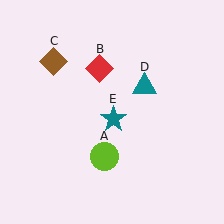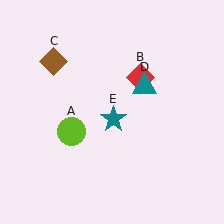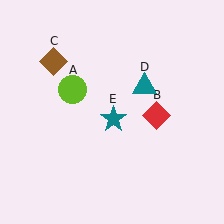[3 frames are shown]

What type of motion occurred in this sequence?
The lime circle (object A), red diamond (object B) rotated clockwise around the center of the scene.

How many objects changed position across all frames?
2 objects changed position: lime circle (object A), red diamond (object B).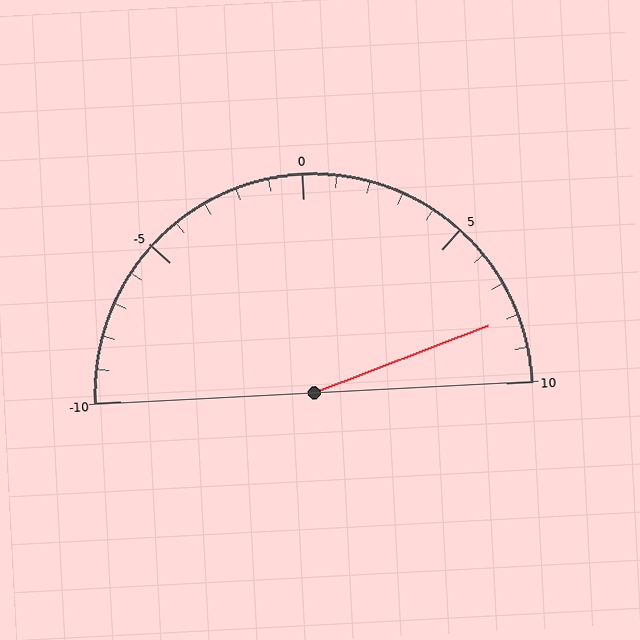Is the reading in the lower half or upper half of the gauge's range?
The reading is in the upper half of the range (-10 to 10).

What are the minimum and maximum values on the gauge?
The gauge ranges from -10 to 10.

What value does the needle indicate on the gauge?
The needle indicates approximately 8.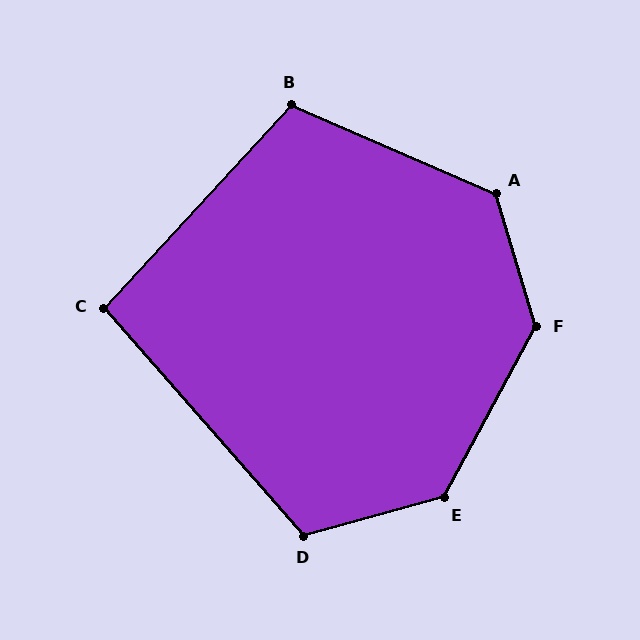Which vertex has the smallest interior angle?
C, at approximately 96 degrees.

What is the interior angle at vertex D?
Approximately 116 degrees (obtuse).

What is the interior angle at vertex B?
Approximately 109 degrees (obtuse).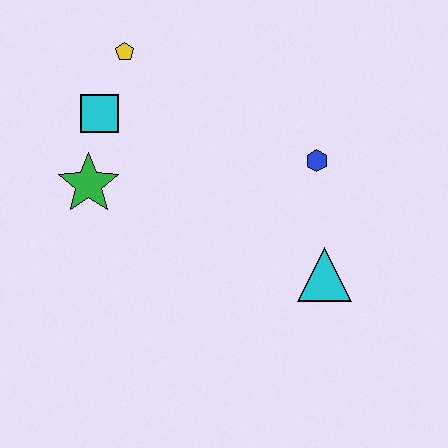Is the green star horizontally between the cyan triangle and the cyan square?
No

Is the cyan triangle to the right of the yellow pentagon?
Yes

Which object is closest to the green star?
The cyan square is closest to the green star.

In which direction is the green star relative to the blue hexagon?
The green star is to the left of the blue hexagon.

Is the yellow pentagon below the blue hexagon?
No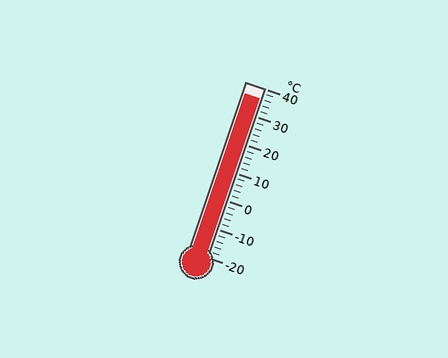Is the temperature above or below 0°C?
The temperature is above 0°C.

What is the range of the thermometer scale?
The thermometer scale ranges from -20°C to 40°C.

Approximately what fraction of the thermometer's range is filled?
The thermometer is filled to approximately 95% of its range.